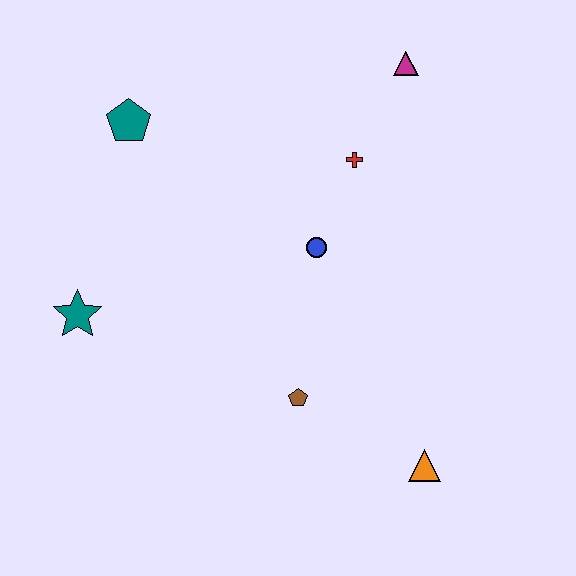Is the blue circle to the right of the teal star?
Yes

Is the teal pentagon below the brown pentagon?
No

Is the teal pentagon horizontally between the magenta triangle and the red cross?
No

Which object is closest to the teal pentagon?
The teal star is closest to the teal pentagon.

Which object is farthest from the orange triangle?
The teal pentagon is farthest from the orange triangle.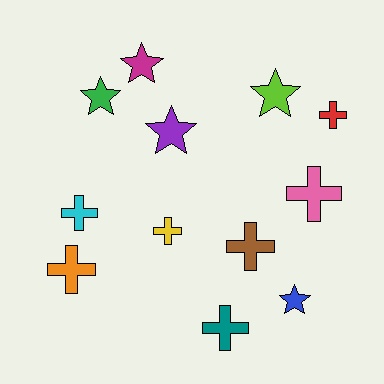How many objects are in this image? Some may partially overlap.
There are 12 objects.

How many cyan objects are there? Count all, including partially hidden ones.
There is 1 cyan object.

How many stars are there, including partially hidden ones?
There are 5 stars.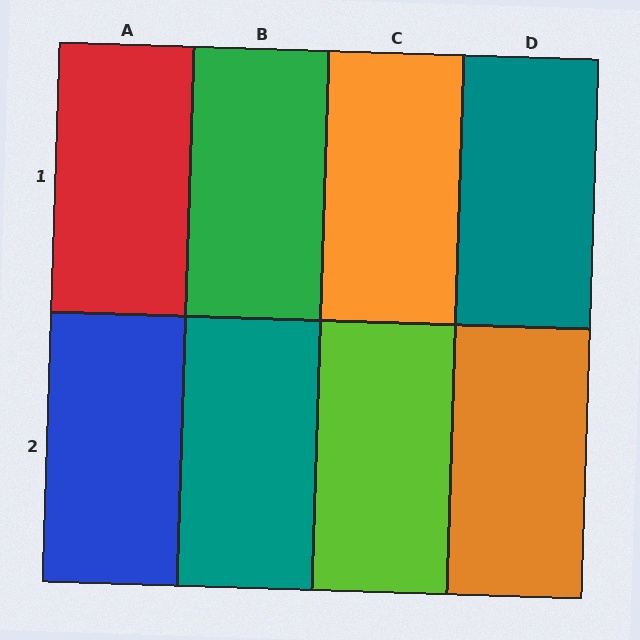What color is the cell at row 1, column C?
Orange.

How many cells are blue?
1 cell is blue.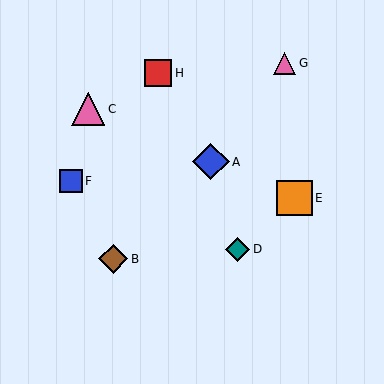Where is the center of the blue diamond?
The center of the blue diamond is at (211, 162).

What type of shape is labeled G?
Shape G is a pink triangle.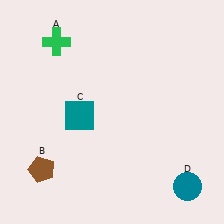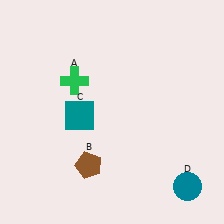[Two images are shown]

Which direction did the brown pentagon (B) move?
The brown pentagon (B) moved right.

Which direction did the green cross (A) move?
The green cross (A) moved down.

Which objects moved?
The objects that moved are: the green cross (A), the brown pentagon (B).